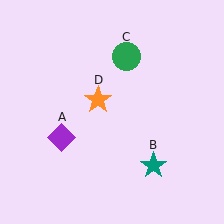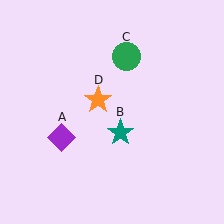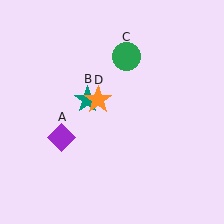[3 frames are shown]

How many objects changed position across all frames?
1 object changed position: teal star (object B).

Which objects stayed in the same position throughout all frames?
Purple diamond (object A) and green circle (object C) and orange star (object D) remained stationary.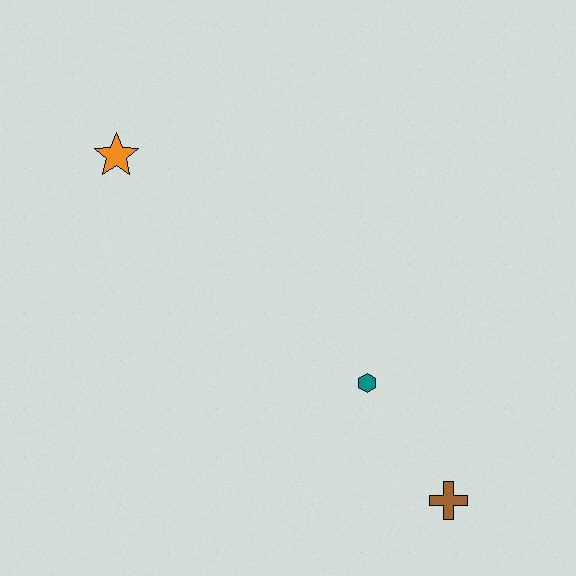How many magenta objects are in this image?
There are no magenta objects.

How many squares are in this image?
There are no squares.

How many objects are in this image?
There are 3 objects.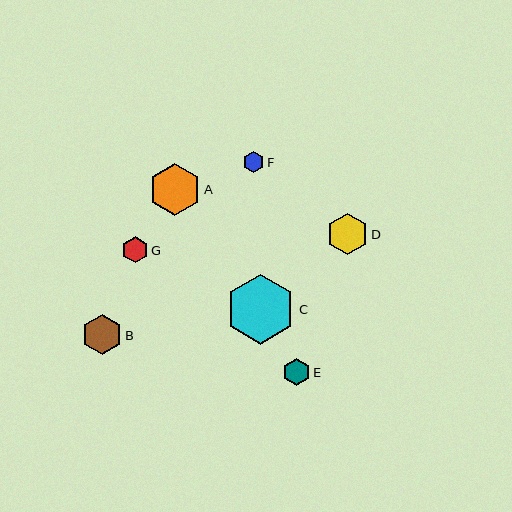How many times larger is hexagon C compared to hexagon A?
Hexagon C is approximately 1.3 times the size of hexagon A.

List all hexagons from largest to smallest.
From largest to smallest: C, A, D, B, E, G, F.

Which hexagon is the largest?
Hexagon C is the largest with a size of approximately 70 pixels.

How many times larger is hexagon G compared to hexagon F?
Hexagon G is approximately 1.3 times the size of hexagon F.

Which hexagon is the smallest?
Hexagon F is the smallest with a size of approximately 21 pixels.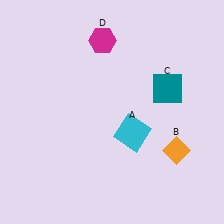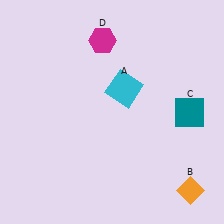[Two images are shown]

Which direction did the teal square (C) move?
The teal square (C) moved down.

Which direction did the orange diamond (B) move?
The orange diamond (B) moved down.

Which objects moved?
The objects that moved are: the cyan square (A), the orange diamond (B), the teal square (C).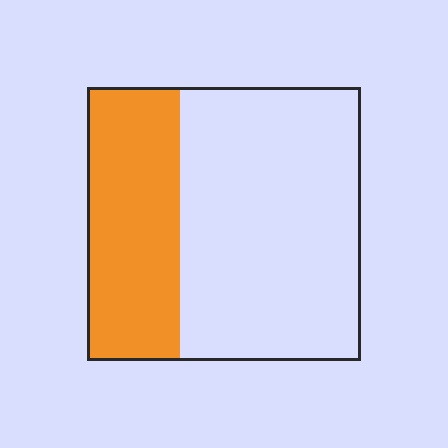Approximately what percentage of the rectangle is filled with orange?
Approximately 35%.